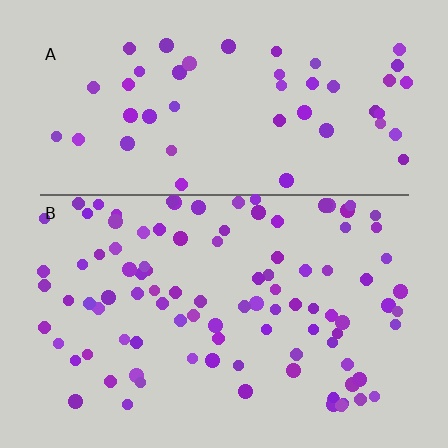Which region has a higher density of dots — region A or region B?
B (the bottom).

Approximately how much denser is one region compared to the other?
Approximately 2.0× — region B over region A.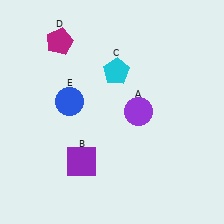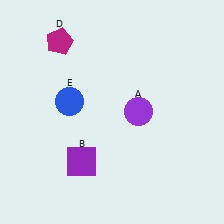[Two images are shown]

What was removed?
The cyan pentagon (C) was removed in Image 2.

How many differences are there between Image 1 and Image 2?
There is 1 difference between the two images.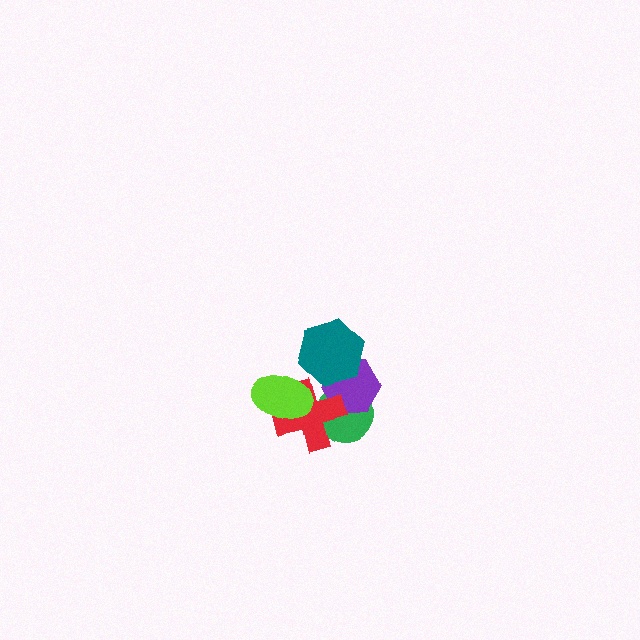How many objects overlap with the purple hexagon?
3 objects overlap with the purple hexagon.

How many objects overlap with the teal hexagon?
1 object overlaps with the teal hexagon.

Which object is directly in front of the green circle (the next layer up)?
The purple hexagon is directly in front of the green circle.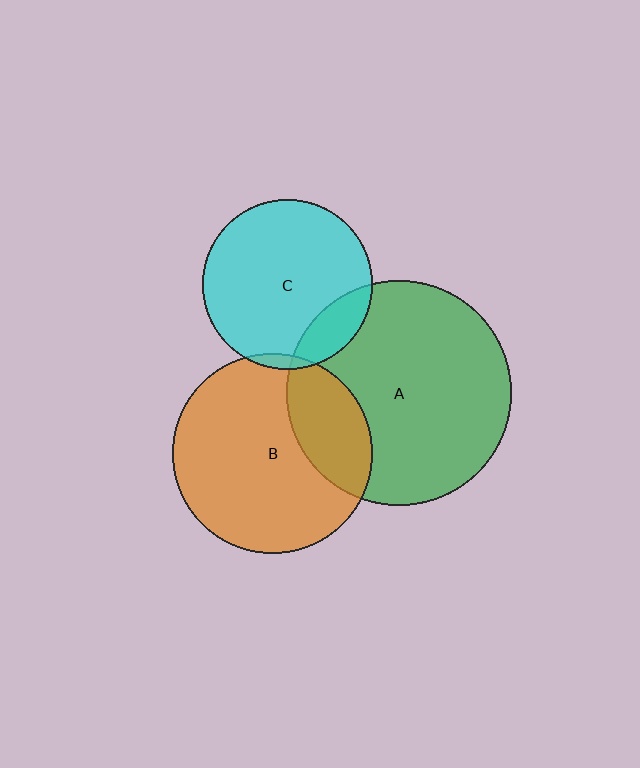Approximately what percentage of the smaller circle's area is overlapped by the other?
Approximately 25%.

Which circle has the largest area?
Circle A (green).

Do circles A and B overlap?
Yes.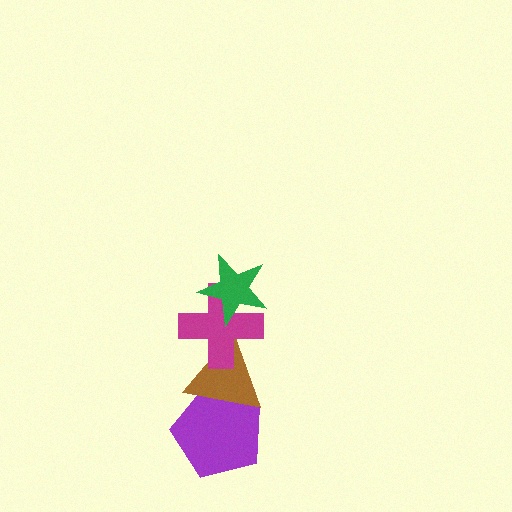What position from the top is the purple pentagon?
The purple pentagon is 4th from the top.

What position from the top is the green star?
The green star is 1st from the top.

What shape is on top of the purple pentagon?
The brown triangle is on top of the purple pentagon.